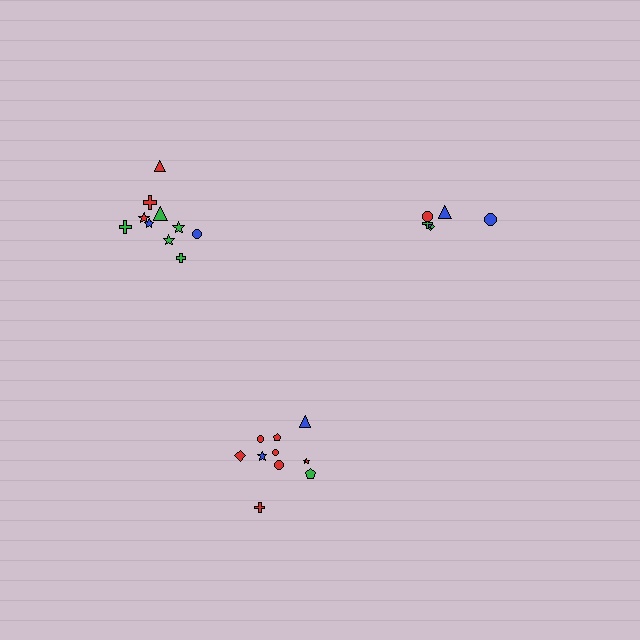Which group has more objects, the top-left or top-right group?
The top-left group.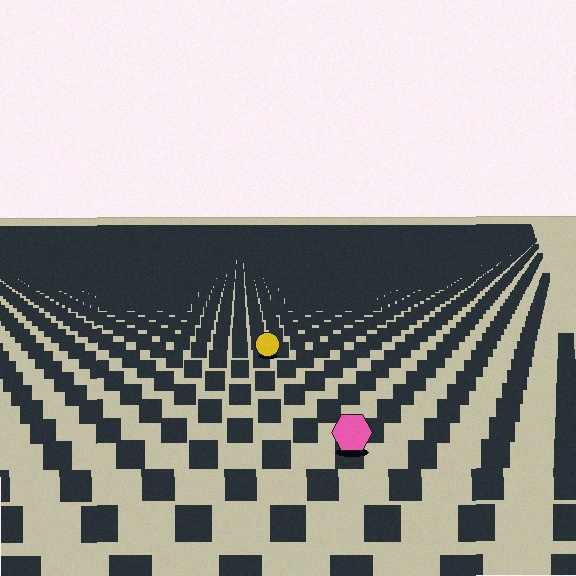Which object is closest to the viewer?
The pink hexagon is closest. The texture marks near it are larger and more spread out.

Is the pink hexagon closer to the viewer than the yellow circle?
Yes. The pink hexagon is closer — you can tell from the texture gradient: the ground texture is coarser near it.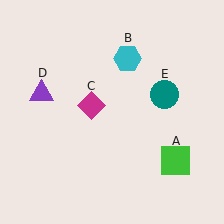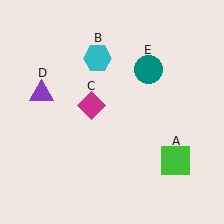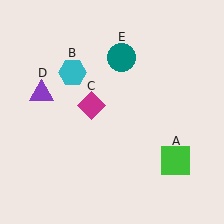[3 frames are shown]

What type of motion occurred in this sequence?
The cyan hexagon (object B), teal circle (object E) rotated counterclockwise around the center of the scene.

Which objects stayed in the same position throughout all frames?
Green square (object A) and magenta diamond (object C) and purple triangle (object D) remained stationary.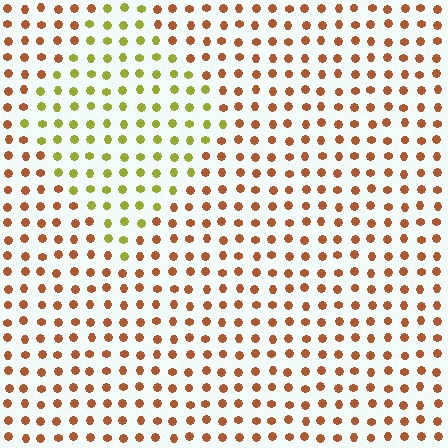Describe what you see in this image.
The image is filled with small brown elements in a uniform arrangement. A diamond-shaped region is visible where the elements are tinted to a slightly different hue, forming a subtle color boundary.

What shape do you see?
I see a diamond.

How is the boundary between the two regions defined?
The boundary is defined purely by a slight shift in hue (about 52 degrees). Spacing, size, and orientation are identical on both sides.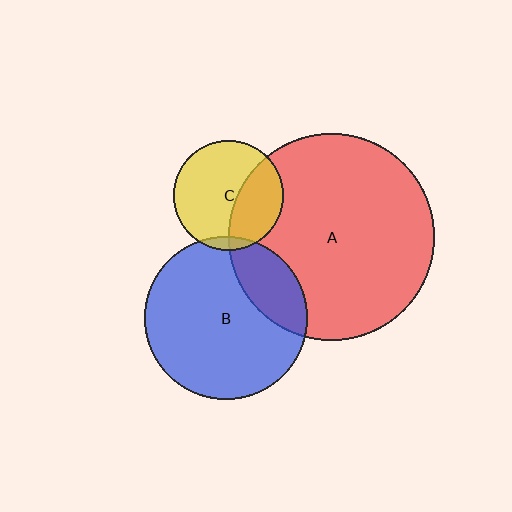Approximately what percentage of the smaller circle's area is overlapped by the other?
Approximately 20%.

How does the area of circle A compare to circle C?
Approximately 3.5 times.